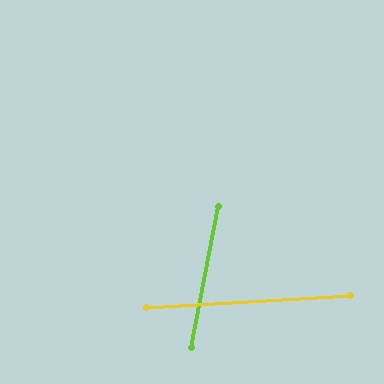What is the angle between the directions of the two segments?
Approximately 76 degrees.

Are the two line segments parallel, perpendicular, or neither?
Neither parallel nor perpendicular — they differ by about 76°.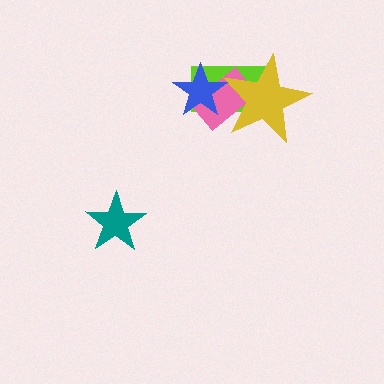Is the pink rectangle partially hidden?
Yes, it is partially covered by another shape.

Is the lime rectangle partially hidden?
Yes, it is partially covered by another shape.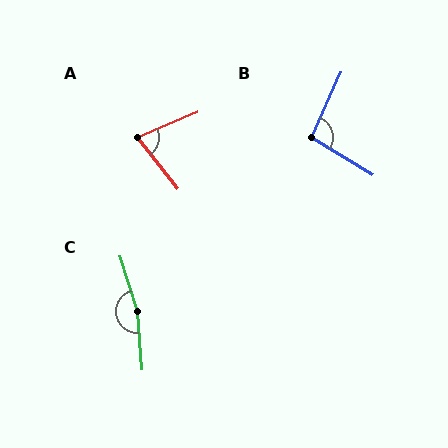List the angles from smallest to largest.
A (75°), B (97°), C (167°).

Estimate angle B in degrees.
Approximately 97 degrees.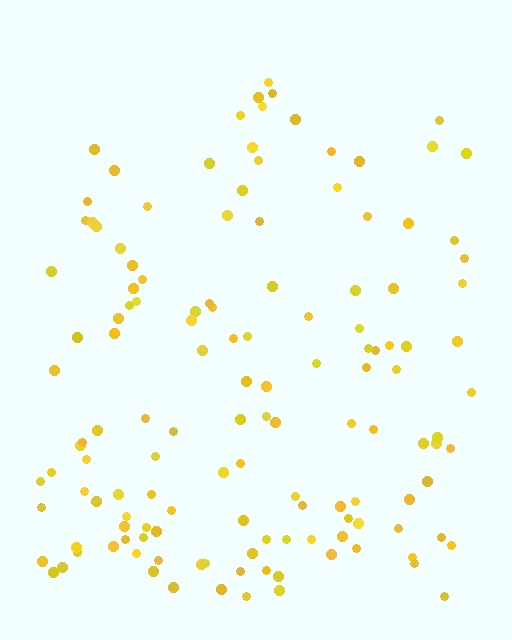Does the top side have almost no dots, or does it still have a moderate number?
Still a moderate number, just noticeably fewer than the bottom.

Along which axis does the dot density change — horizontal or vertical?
Vertical.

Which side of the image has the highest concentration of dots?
The bottom.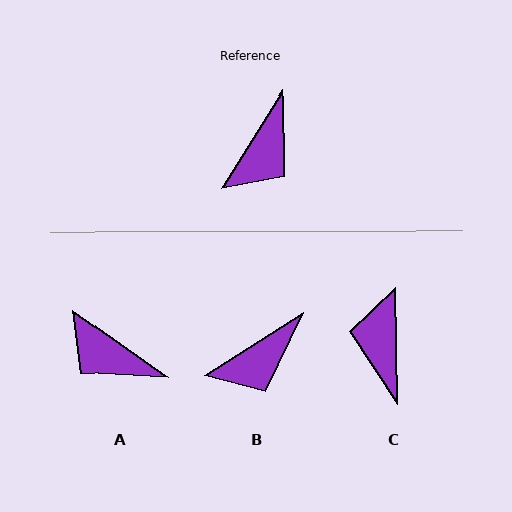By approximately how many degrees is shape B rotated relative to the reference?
Approximately 26 degrees clockwise.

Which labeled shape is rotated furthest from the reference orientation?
C, about 147 degrees away.